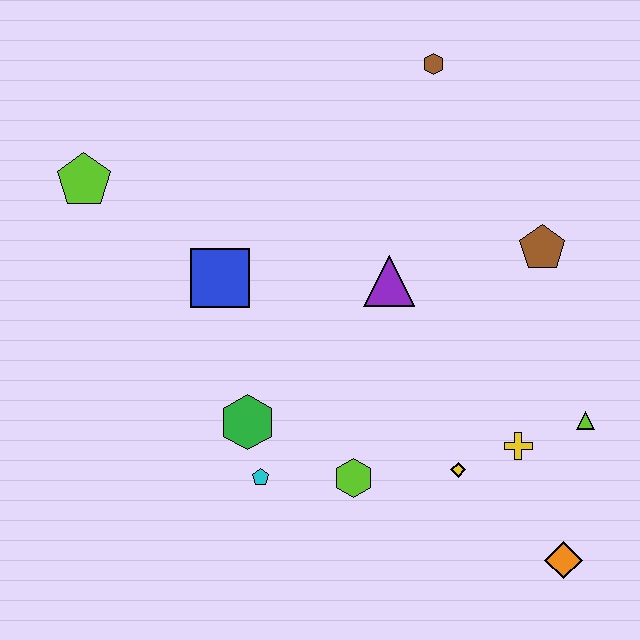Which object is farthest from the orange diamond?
The lime pentagon is farthest from the orange diamond.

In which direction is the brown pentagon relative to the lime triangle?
The brown pentagon is above the lime triangle.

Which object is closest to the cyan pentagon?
The green hexagon is closest to the cyan pentagon.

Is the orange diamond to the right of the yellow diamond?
Yes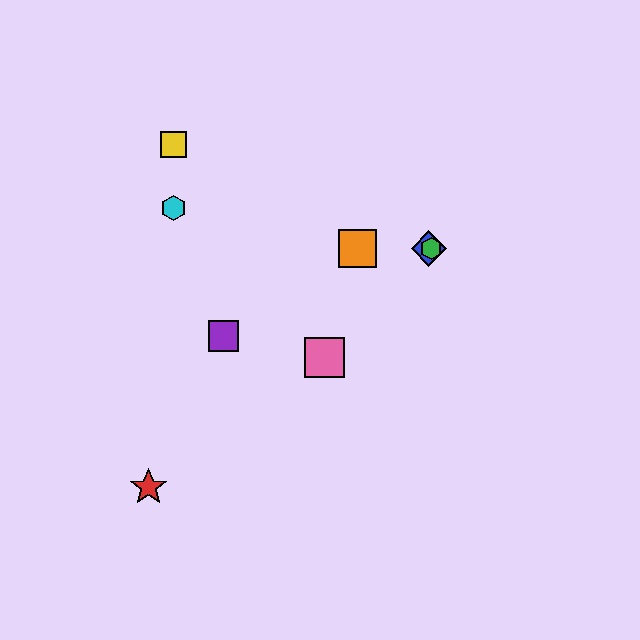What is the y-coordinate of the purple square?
The purple square is at y≈336.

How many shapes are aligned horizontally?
3 shapes (the blue diamond, the green hexagon, the orange square) are aligned horizontally.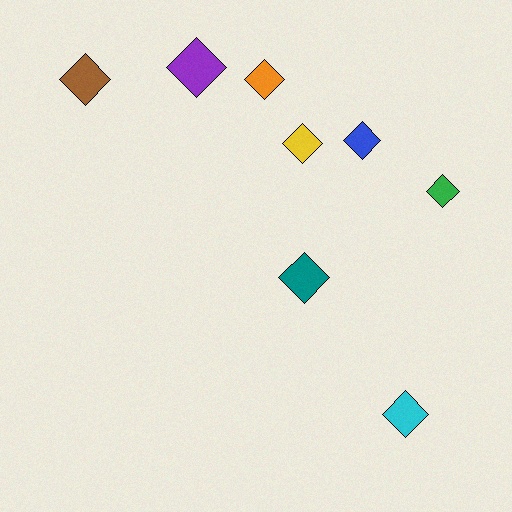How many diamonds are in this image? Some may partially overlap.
There are 8 diamonds.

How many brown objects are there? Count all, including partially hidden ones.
There is 1 brown object.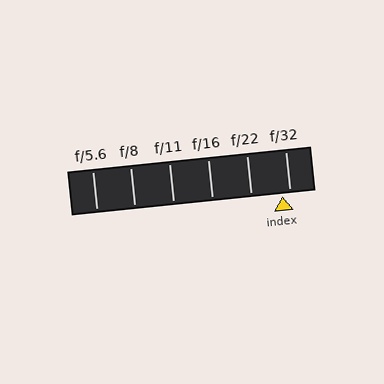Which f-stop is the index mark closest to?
The index mark is closest to f/32.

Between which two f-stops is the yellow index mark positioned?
The index mark is between f/22 and f/32.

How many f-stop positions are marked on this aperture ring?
There are 6 f-stop positions marked.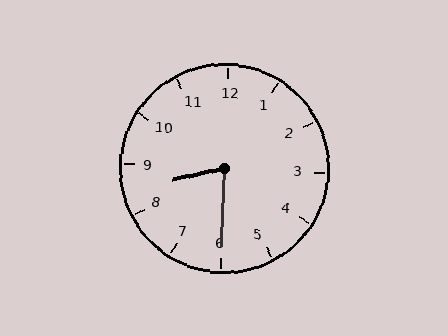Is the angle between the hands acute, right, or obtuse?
It is acute.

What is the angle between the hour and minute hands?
Approximately 75 degrees.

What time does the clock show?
8:30.